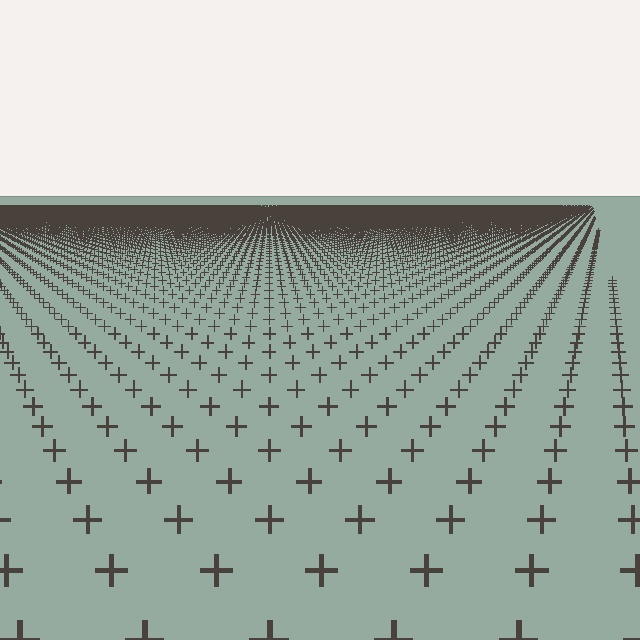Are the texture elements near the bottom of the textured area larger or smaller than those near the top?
Larger. Near the bottom, elements are closer to the viewer and appear at a bigger on-screen size.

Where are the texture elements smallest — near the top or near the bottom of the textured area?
Near the top.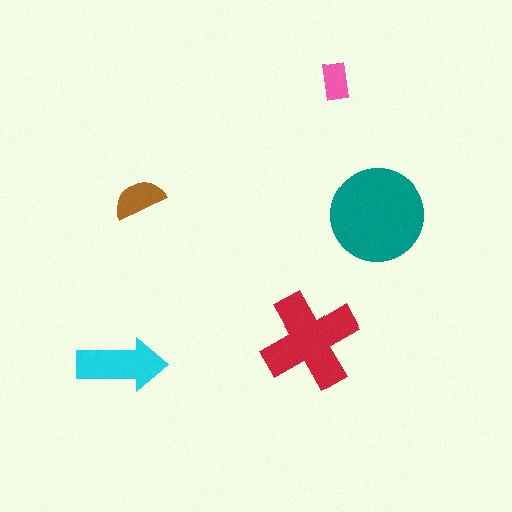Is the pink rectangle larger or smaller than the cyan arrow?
Smaller.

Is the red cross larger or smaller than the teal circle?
Smaller.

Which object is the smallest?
The pink rectangle.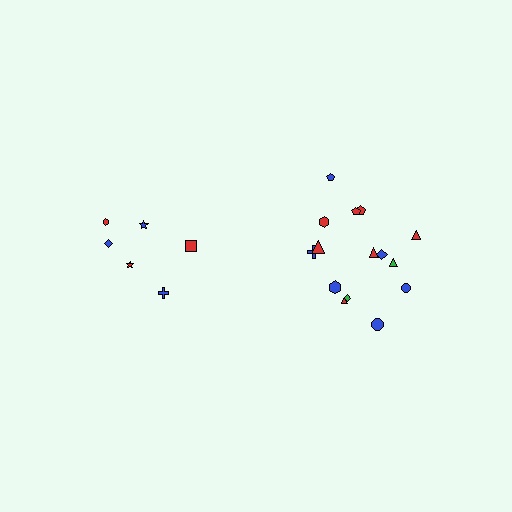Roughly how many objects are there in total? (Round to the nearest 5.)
Roughly 20 objects in total.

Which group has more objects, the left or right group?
The right group.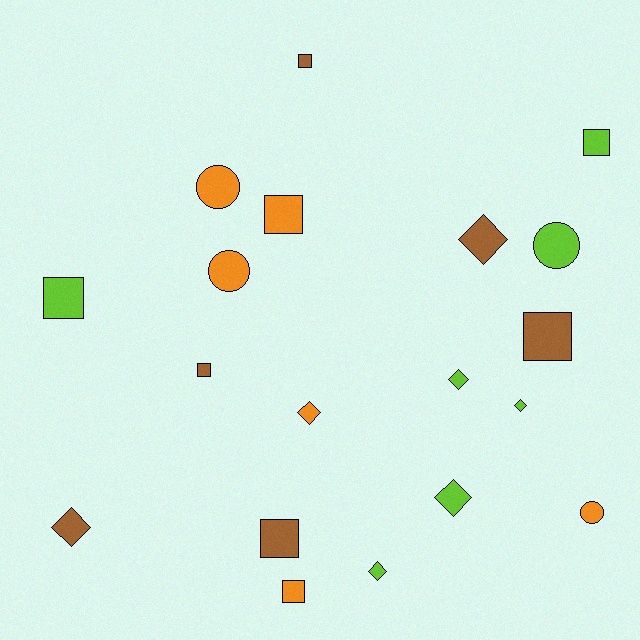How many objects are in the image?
There are 19 objects.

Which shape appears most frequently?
Square, with 8 objects.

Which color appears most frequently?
Lime, with 7 objects.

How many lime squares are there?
There are 2 lime squares.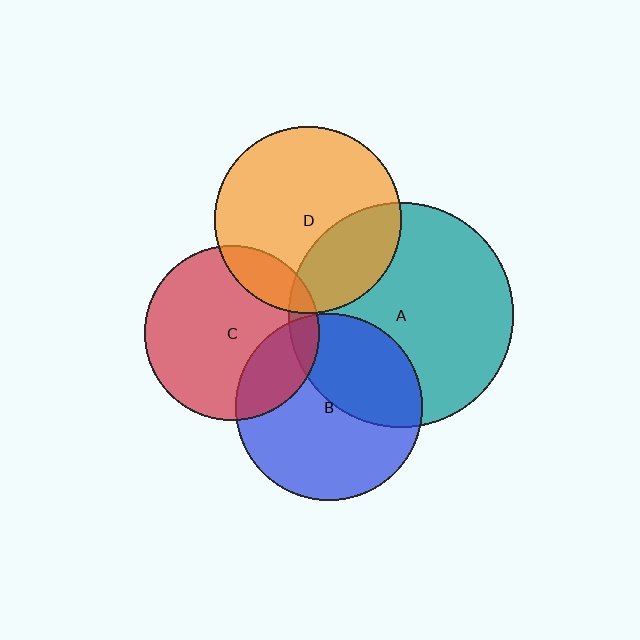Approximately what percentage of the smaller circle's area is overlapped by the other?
Approximately 10%.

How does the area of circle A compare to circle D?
Approximately 1.4 times.